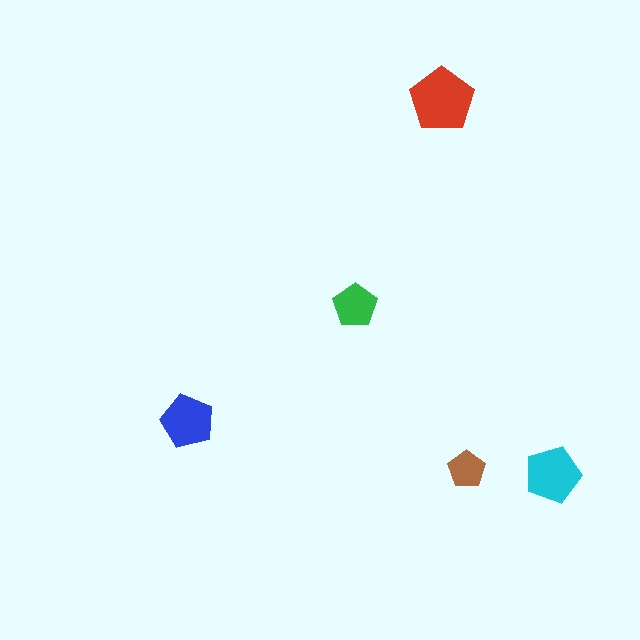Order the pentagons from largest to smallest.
the red one, the cyan one, the blue one, the green one, the brown one.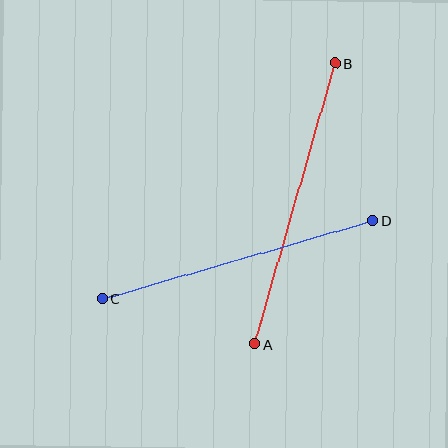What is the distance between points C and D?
The distance is approximately 282 pixels.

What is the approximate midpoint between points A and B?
The midpoint is at approximately (295, 204) pixels.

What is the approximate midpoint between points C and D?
The midpoint is at approximately (237, 260) pixels.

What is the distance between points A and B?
The distance is approximately 293 pixels.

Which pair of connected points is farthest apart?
Points A and B are farthest apart.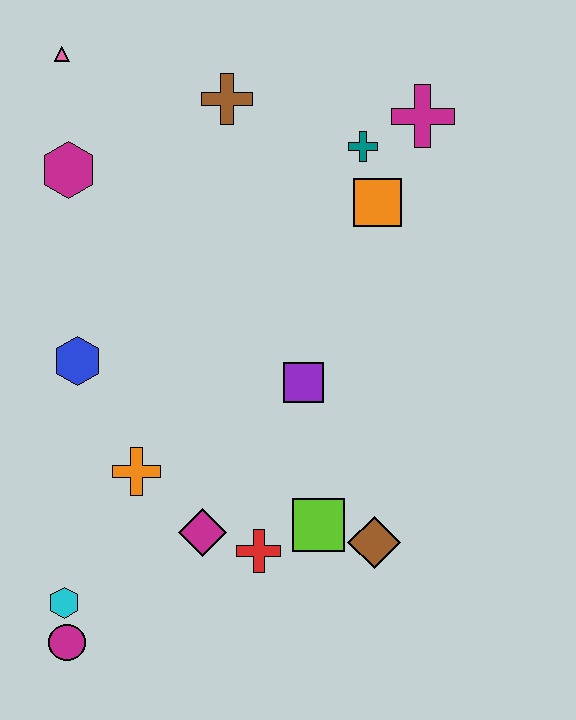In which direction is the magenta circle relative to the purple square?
The magenta circle is below the purple square.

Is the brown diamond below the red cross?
No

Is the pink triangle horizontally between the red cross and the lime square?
No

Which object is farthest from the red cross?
The pink triangle is farthest from the red cross.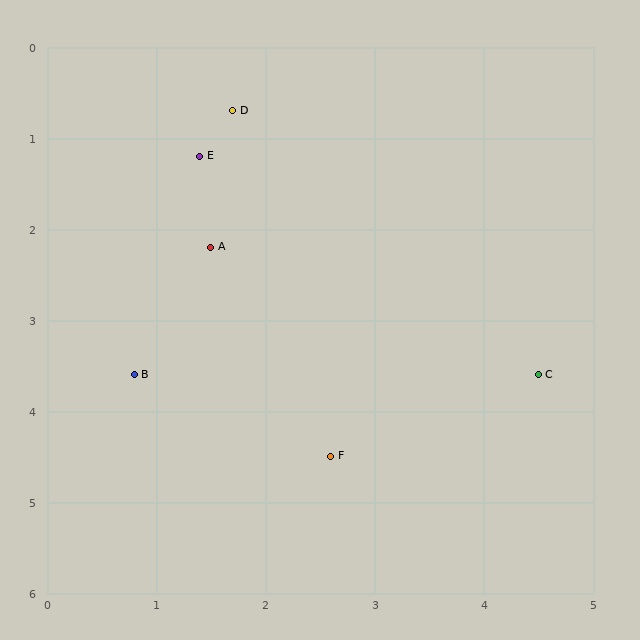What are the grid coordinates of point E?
Point E is at approximately (1.4, 1.2).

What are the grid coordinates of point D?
Point D is at approximately (1.7, 0.7).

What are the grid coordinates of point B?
Point B is at approximately (0.8, 3.6).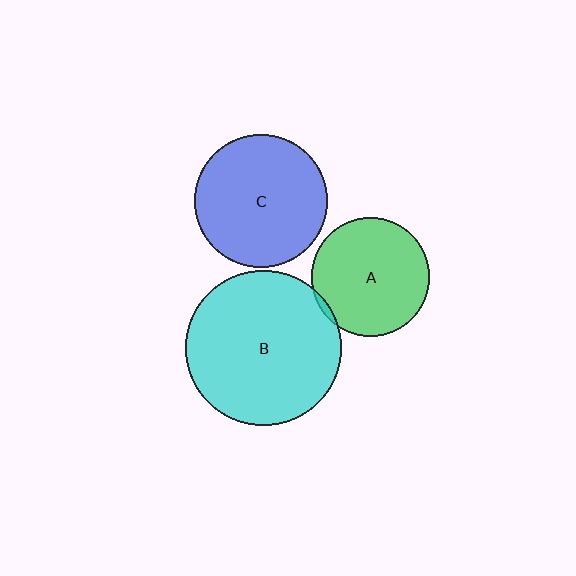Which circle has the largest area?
Circle B (cyan).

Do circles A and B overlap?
Yes.